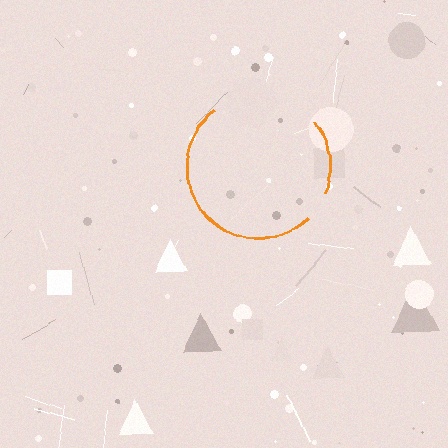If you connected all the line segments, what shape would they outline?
They would outline a circle.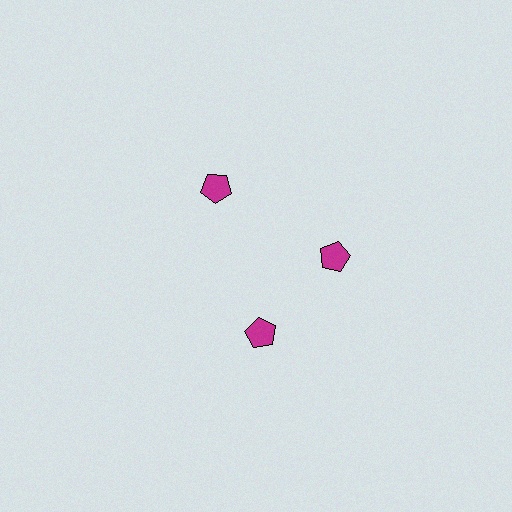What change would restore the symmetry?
The symmetry would be restored by rotating it back into even spacing with its neighbors so that all 3 pentagons sit at equal angles and equal distance from the center.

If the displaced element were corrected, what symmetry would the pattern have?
It would have 3-fold rotational symmetry — the pattern would map onto itself every 120 degrees.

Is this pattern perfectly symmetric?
No. The 3 magenta pentagons are arranged in a ring, but one element near the 7 o'clock position is rotated out of alignment along the ring, breaking the 3-fold rotational symmetry.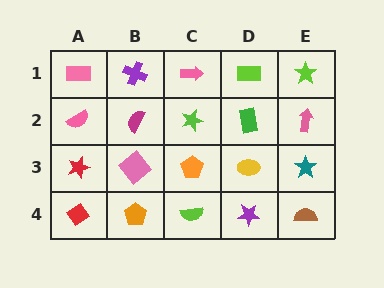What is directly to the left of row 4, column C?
An orange pentagon.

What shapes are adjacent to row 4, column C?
An orange pentagon (row 3, column C), an orange pentagon (row 4, column B), a purple star (row 4, column D).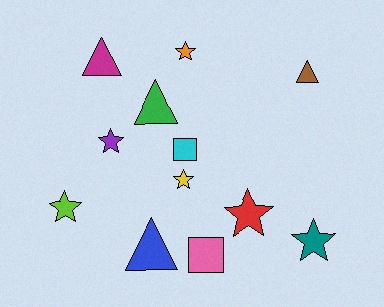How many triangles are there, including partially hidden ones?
There are 4 triangles.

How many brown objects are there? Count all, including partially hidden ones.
There is 1 brown object.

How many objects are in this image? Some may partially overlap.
There are 12 objects.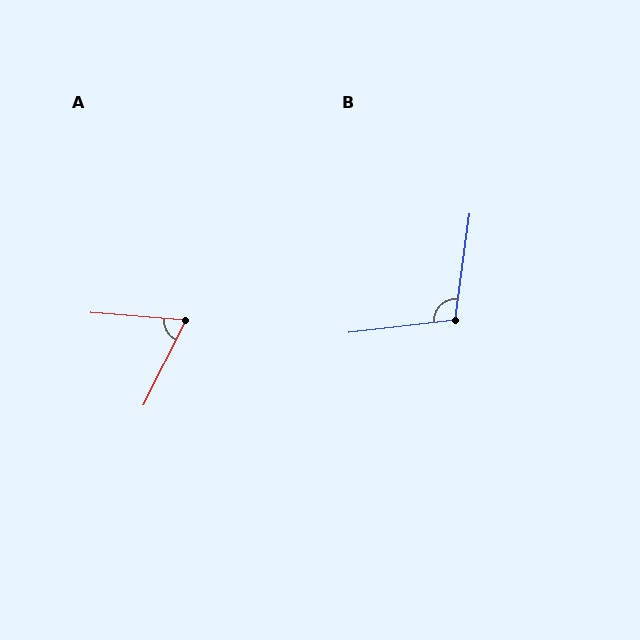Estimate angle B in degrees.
Approximately 105 degrees.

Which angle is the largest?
B, at approximately 105 degrees.